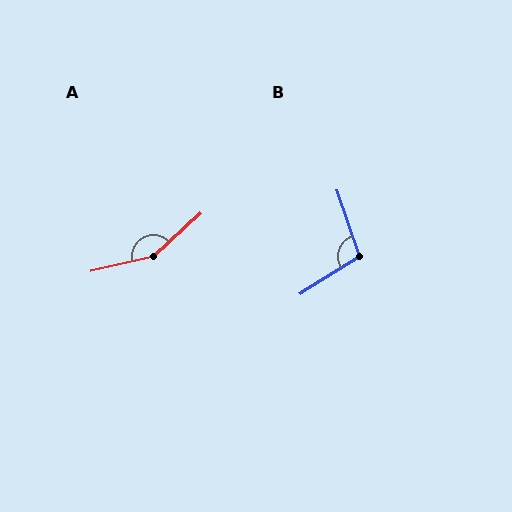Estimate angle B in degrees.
Approximately 104 degrees.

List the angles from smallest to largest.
B (104°), A (150°).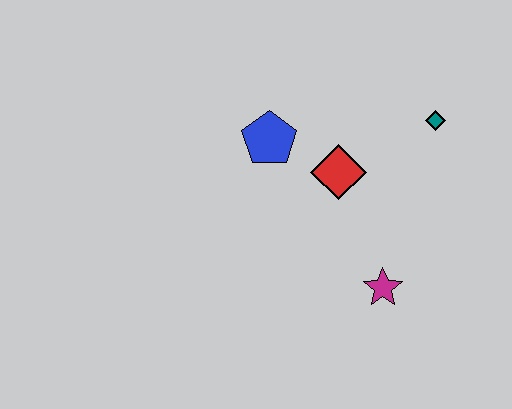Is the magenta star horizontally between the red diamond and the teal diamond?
Yes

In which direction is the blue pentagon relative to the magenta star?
The blue pentagon is above the magenta star.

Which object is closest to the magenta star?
The red diamond is closest to the magenta star.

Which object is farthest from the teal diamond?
The magenta star is farthest from the teal diamond.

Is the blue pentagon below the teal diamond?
Yes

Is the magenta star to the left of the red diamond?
No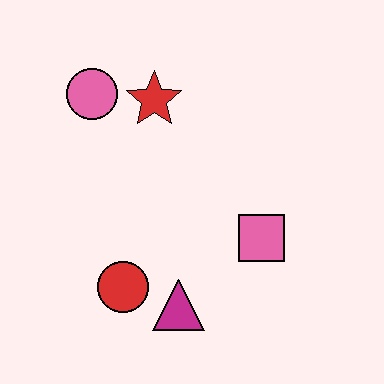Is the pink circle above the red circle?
Yes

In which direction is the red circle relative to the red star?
The red circle is below the red star.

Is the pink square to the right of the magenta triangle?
Yes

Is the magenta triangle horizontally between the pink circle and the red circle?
No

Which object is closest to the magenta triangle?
The red circle is closest to the magenta triangle.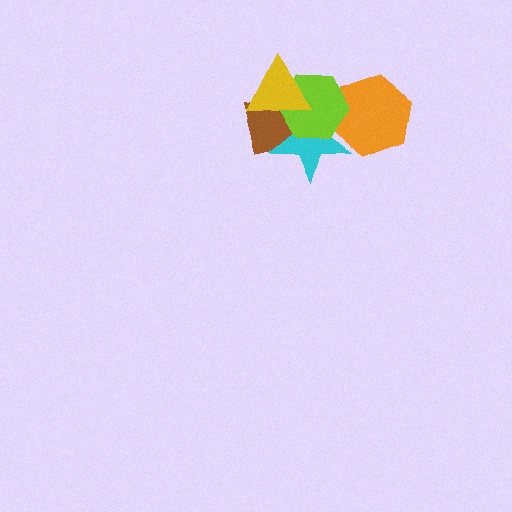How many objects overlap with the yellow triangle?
3 objects overlap with the yellow triangle.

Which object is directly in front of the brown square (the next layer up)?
The cyan star is directly in front of the brown square.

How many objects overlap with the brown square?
3 objects overlap with the brown square.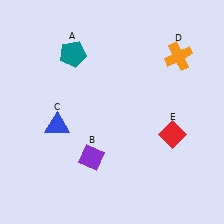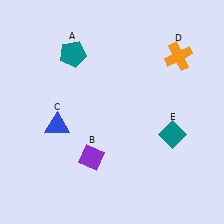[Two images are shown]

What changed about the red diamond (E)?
In Image 1, E is red. In Image 2, it changed to teal.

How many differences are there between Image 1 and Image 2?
There is 1 difference between the two images.